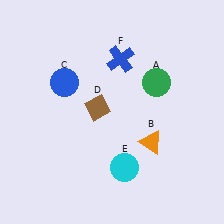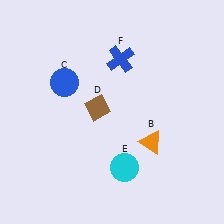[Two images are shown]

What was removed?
The green circle (A) was removed in Image 2.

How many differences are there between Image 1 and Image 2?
There is 1 difference between the two images.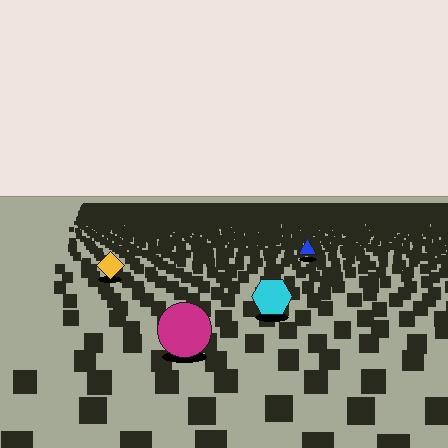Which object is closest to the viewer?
The magenta circle is closest. The texture marks near it are larger and more spread out.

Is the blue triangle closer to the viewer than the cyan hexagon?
No. The cyan hexagon is closer — you can tell from the texture gradient: the ground texture is coarser near it.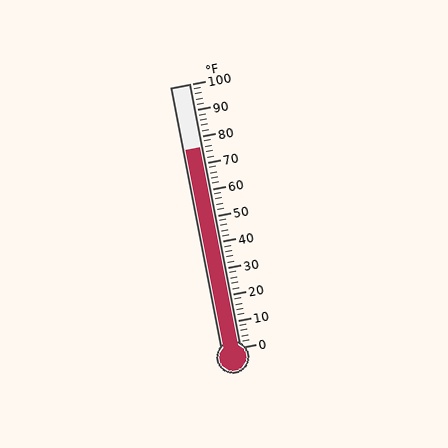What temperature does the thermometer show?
The thermometer shows approximately 76°F.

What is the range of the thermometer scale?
The thermometer scale ranges from 0°F to 100°F.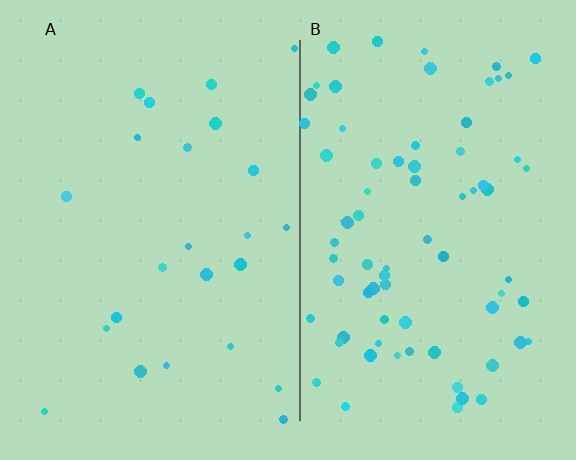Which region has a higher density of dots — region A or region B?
B (the right).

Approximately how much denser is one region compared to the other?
Approximately 3.1× — region B over region A.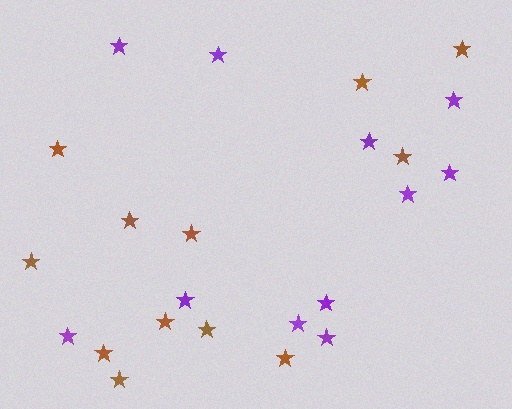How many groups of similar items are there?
There are 2 groups: one group of purple stars (11) and one group of brown stars (12).